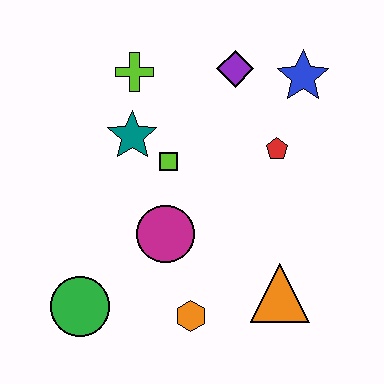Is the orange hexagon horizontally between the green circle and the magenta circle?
No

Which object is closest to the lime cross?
The teal star is closest to the lime cross.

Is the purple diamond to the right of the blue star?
No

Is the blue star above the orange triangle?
Yes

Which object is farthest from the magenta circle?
The blue star is farthest from the magenta circle.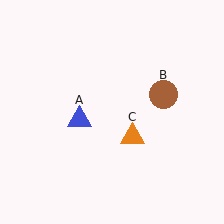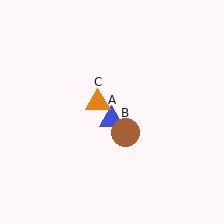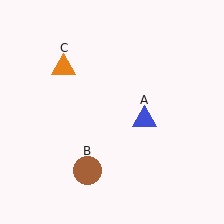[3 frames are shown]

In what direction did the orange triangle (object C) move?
The orange triangle (object C) moved up and to the left.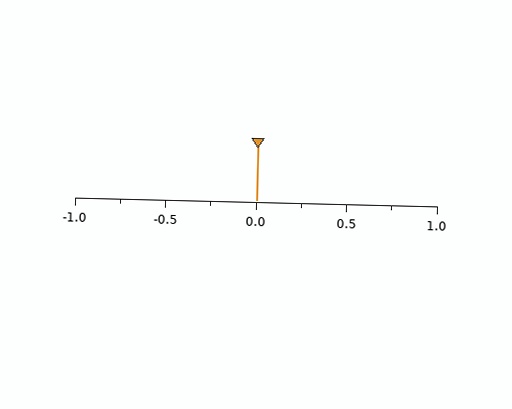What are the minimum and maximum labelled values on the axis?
The axis runs from -1.0 to 1.0.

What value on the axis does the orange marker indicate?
The marker indicates approximately 0.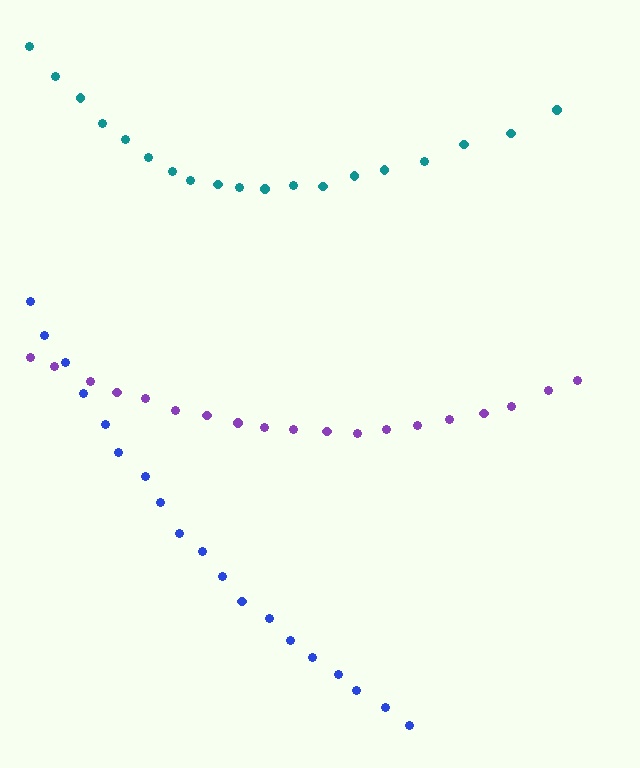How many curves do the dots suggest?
There are 3 distinct paths.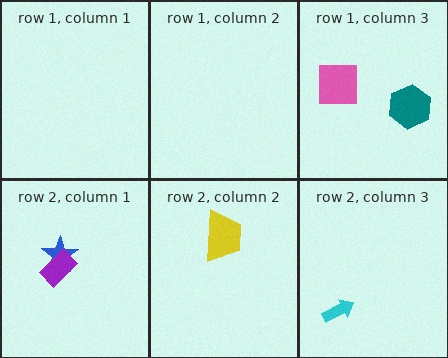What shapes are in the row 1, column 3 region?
The teal hexagon, the pink square.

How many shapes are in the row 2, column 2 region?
1.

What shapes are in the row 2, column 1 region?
The blue star, the purple rectangle.